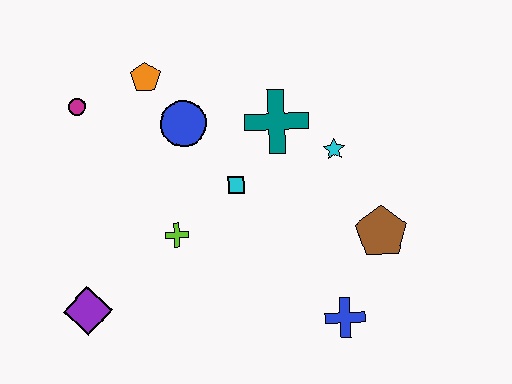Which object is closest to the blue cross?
The brown pentagon is closest to the blue cross.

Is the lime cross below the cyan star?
Yes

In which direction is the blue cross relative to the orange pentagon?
The blue cross is below the orange pentagon.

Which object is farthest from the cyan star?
The purple diamond is farthest from the cyan star.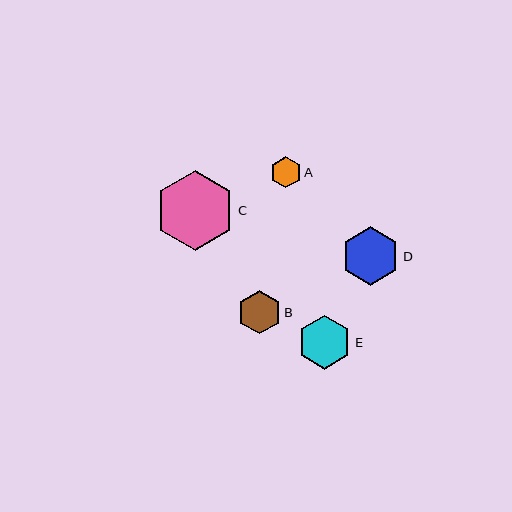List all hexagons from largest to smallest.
From largest to smallest: C, D, E, B, A.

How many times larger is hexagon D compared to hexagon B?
Hexagon D is approximately 1.4 times the size of hexagon B.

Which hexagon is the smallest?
Hexagon A is the smallest with a size of approximately 31 pixels.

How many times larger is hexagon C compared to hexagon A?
Hexagon C is approximately 2.6 times the size of hexagon A.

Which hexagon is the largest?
Hexagon C is the largest with a size of approximately 79 pixels.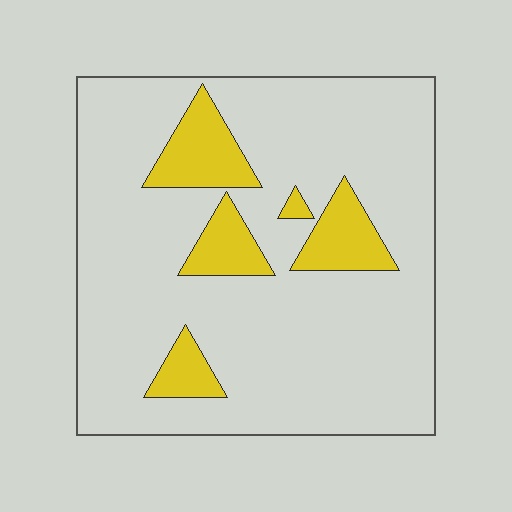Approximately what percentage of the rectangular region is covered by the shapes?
Approximately 15%.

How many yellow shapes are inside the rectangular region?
5.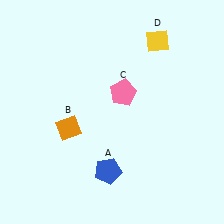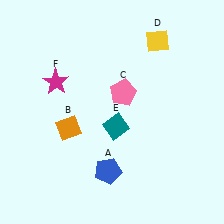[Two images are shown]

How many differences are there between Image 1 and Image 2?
There are 2 differences between the two images.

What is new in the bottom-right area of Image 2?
A teal diamond (E) was added in the bottom-right area of Image 2.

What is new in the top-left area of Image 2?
A magenta star (F) was added in the top-left area of Image 2.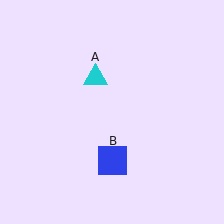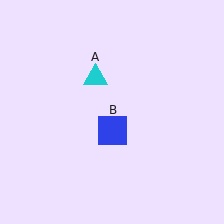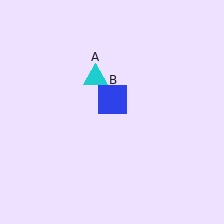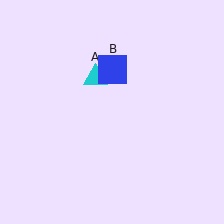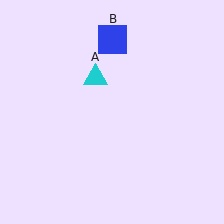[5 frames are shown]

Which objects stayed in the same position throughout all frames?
Cyan triangle (object A) remained stationary.